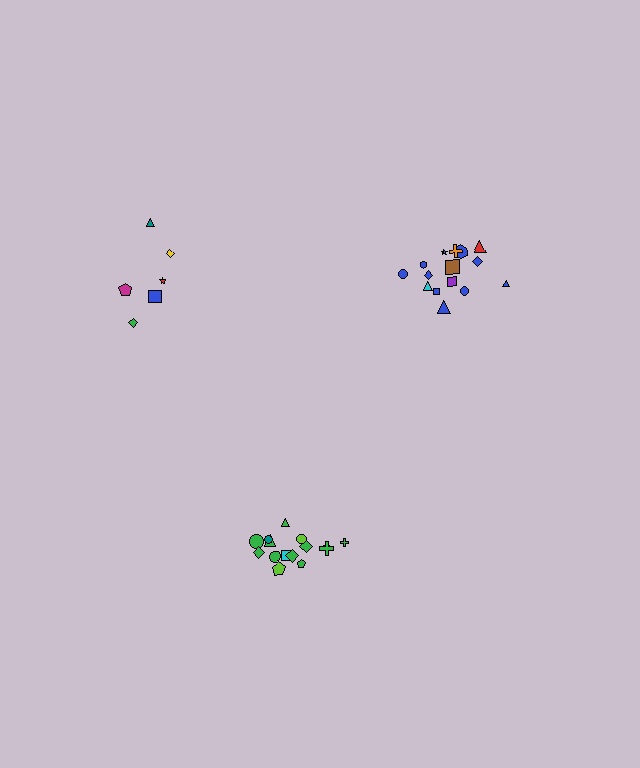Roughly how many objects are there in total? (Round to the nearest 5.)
Roughly 35 objects in total.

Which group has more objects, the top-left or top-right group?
The top-right group.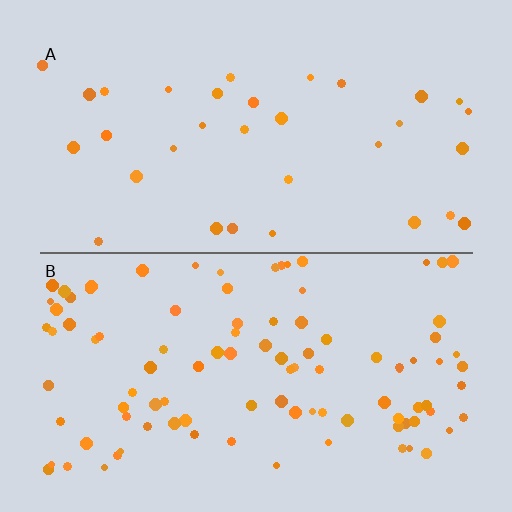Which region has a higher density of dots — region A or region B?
B (the bottom).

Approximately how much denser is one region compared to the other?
Approximately 3.0× — region B over region A.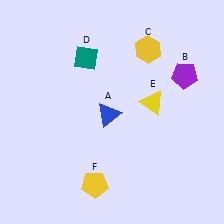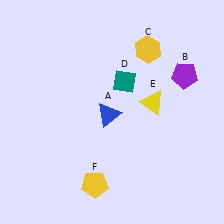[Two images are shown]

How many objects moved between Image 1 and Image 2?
1 object moved between the two images.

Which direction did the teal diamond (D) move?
The teal diamond (D) moved right.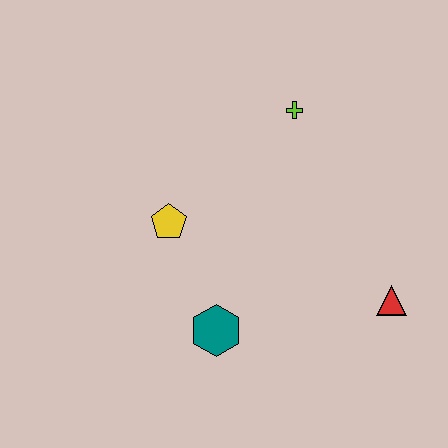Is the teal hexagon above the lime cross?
No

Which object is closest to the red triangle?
The teal hexagon is closest to the red triangle.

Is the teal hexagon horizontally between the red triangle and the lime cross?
No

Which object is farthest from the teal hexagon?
The lime cross is farthest from the teal hexagon.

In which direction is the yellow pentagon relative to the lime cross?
The yellow pentagon is to the left of the lime cross.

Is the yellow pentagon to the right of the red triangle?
No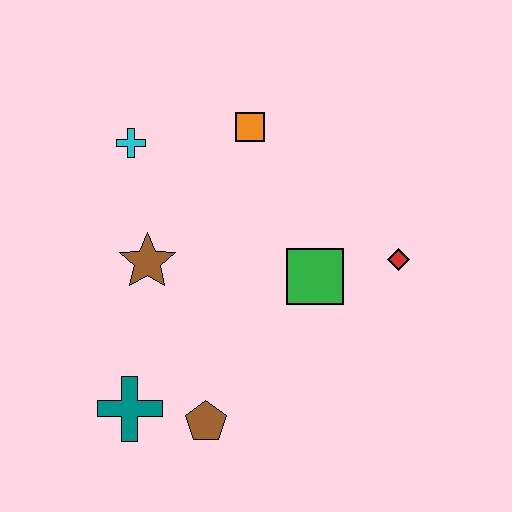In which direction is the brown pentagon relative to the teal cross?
The brown pentagon is to the right of the teal cross.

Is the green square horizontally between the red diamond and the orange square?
Yes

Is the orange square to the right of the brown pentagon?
Yes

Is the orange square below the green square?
No